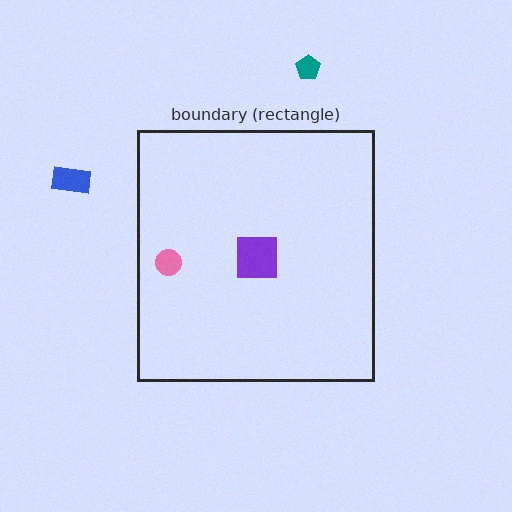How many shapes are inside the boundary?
2 inside, 2 outside.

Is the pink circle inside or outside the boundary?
Inside.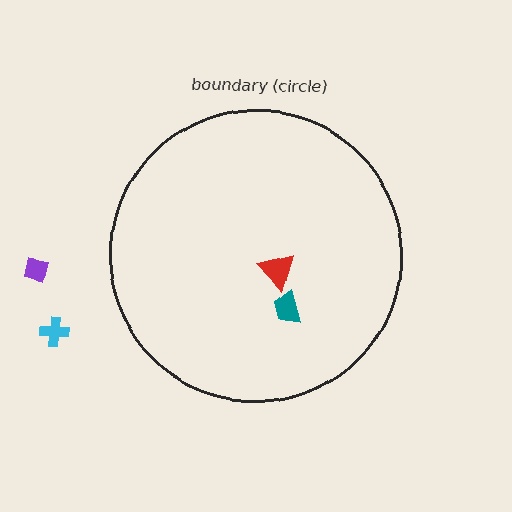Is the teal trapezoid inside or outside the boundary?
Inside.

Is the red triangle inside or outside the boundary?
Inside.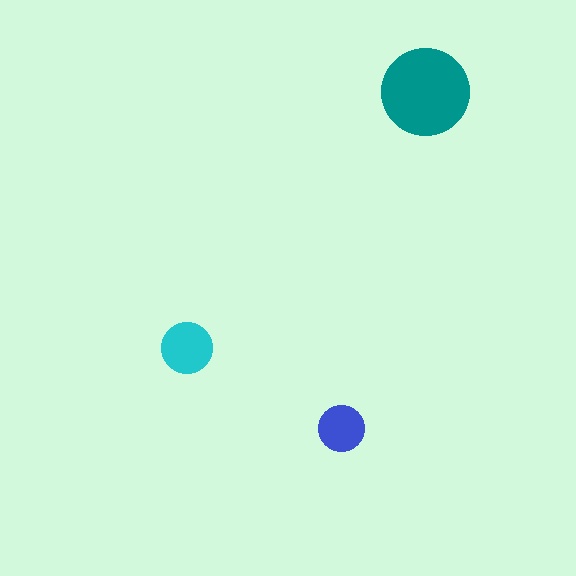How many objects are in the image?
There are 3 objects in the image.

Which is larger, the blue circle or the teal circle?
The teal one.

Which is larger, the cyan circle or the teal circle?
The teal one.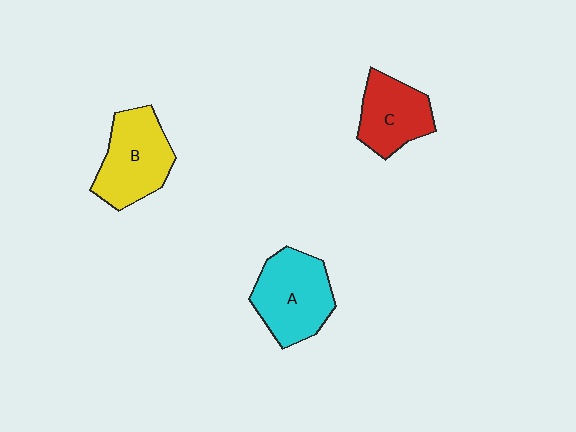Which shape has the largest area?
Shape A (cyan).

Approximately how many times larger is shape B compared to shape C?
Approximately 1.2 times.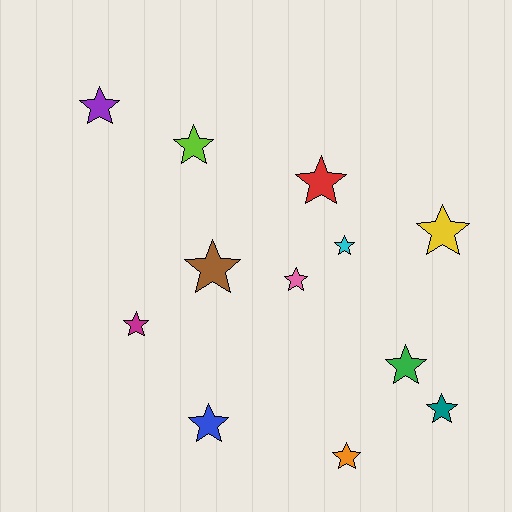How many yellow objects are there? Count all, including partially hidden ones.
There is 1 yellow object.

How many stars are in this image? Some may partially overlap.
There are 12 stars.